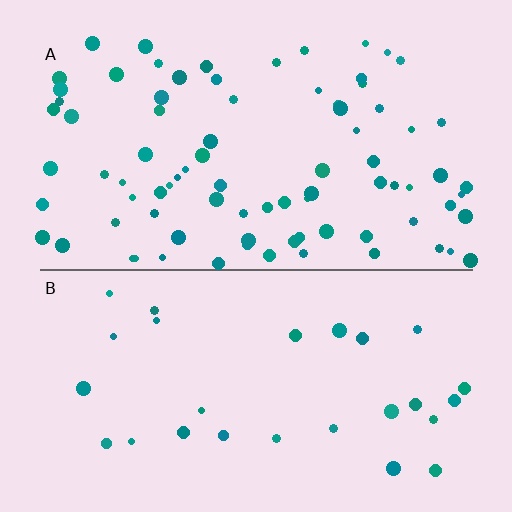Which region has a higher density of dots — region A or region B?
A (the top).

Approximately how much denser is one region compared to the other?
Approximately 3.1× — region A over region B.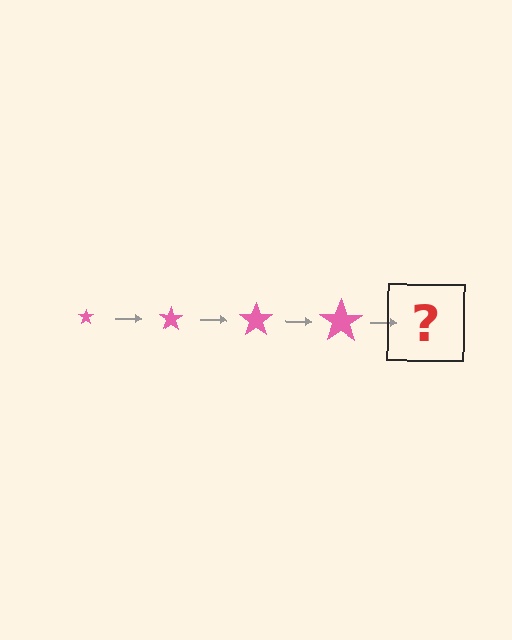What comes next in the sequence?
The next element should be a pink star, larger than the previous one.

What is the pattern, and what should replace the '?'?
The pattern is that the star gets progressively larger each step. The '?' should be a pink star, larger than the previous one.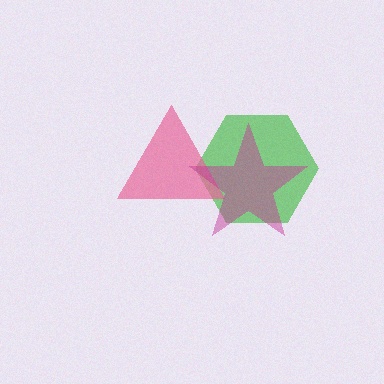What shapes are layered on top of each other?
The layered shapes are: a green hexagon, a pink triangle, a magenta star.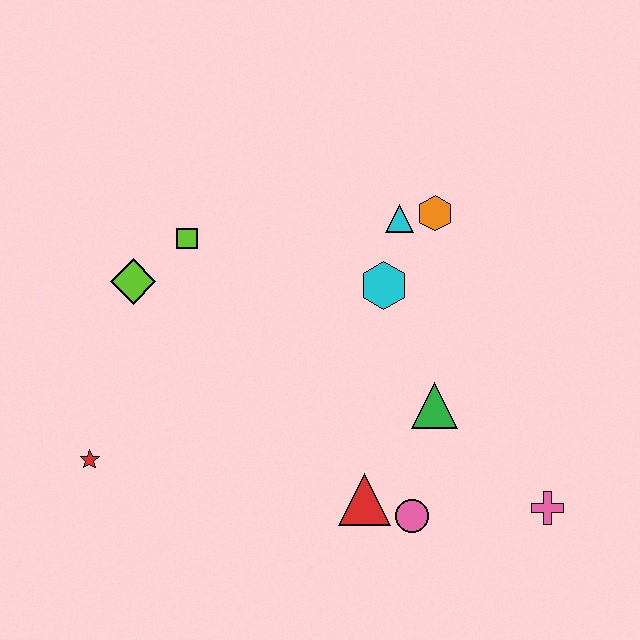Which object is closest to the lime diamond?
The lime square is closest to the lime diamond.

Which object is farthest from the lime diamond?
The pink cross is farthest from the lime diamond.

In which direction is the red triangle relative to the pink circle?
The red triangle is to the left of the pink circle.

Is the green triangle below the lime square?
Yes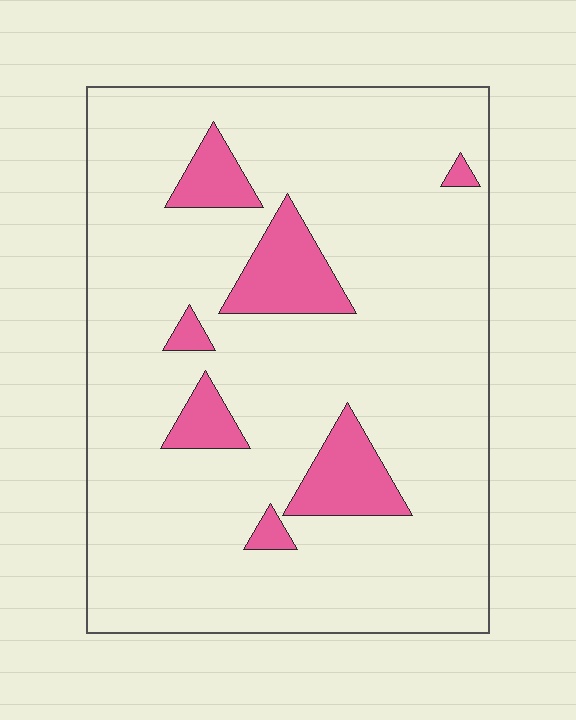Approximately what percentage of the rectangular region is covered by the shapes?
Approximately 10%.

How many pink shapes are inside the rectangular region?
7.